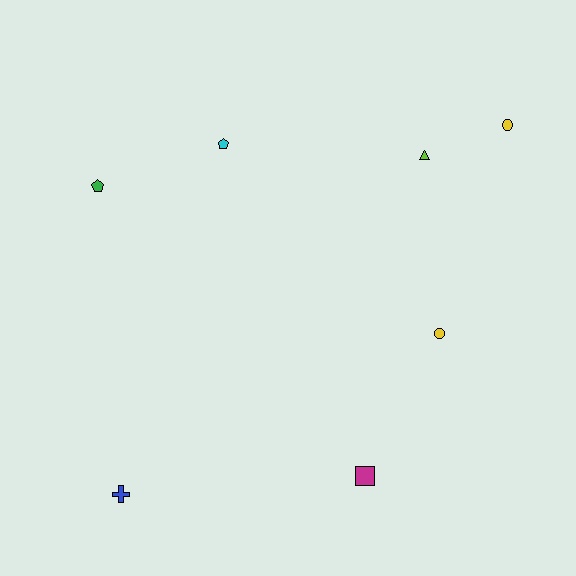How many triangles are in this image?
There is 1 triangle.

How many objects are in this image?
There are 7 objects.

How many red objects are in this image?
There are no red objects.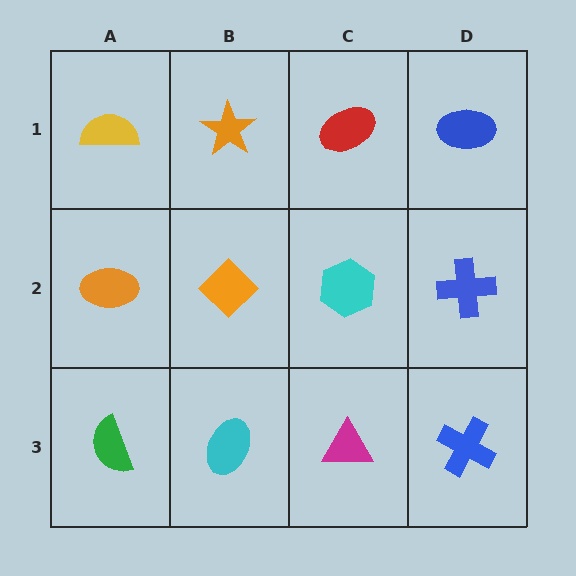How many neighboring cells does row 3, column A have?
2.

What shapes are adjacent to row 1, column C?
A cyan hexagon (row 2, column C), an orange star (row 1, column B), a blue ellipse (row 1, column D).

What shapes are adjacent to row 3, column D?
A blue cross (row 2, column D), a magenta triangle (row 3, column C).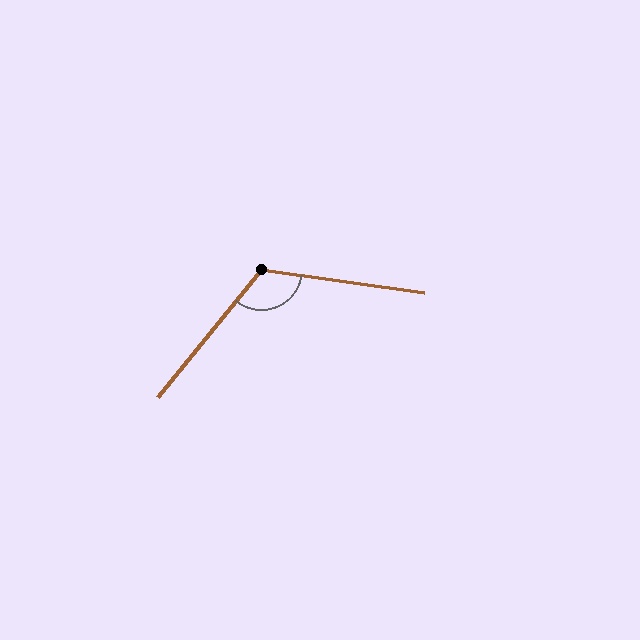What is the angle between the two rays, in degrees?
Approximately 121 degrees.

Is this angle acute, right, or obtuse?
It is obtuse.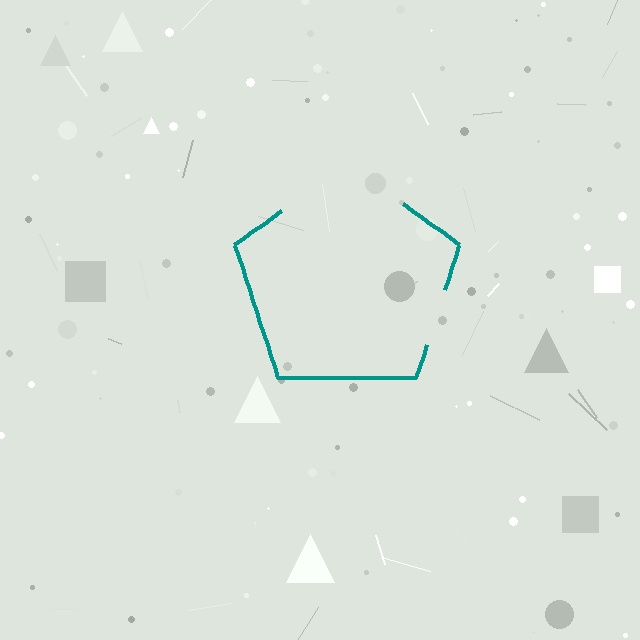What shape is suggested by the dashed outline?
The dashed outline suggests a pentagon.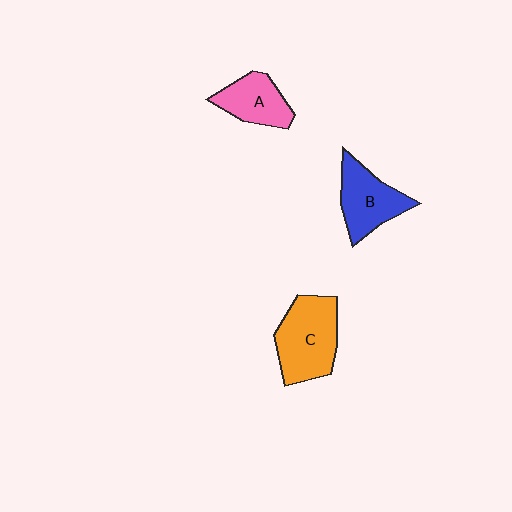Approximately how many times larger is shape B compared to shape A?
Approximately 1.2 times.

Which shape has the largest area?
Shape C (orange).